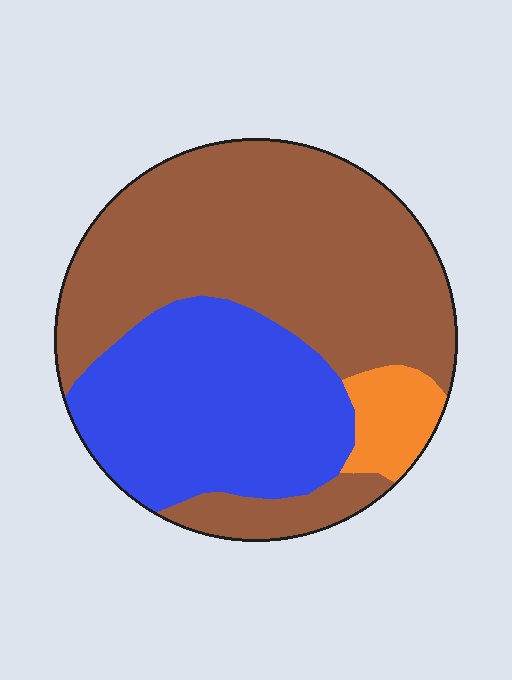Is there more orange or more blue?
Blue.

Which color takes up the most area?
Brown, at roughly 60%.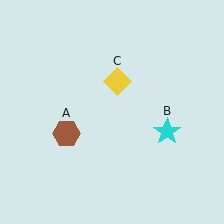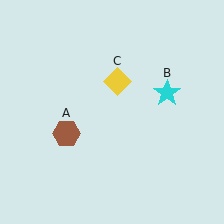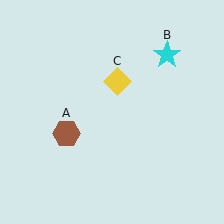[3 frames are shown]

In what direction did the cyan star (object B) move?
The cyan star (object B) moved up.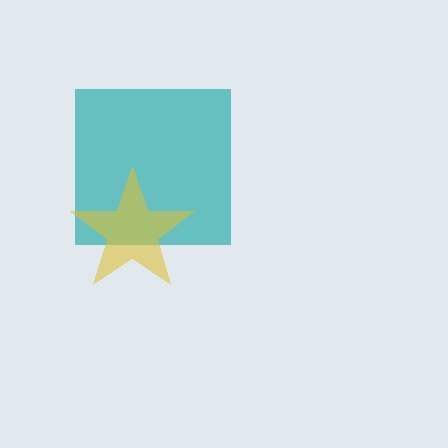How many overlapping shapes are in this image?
There are 2 overlapping shapes in the image.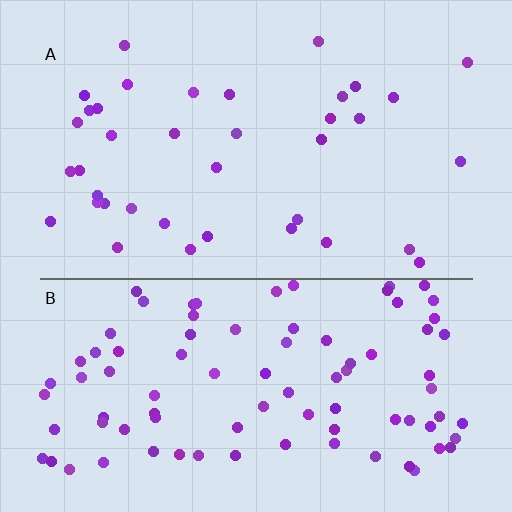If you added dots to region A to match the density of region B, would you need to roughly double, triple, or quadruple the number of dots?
Approximately double.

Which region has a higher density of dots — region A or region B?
B (the bottom).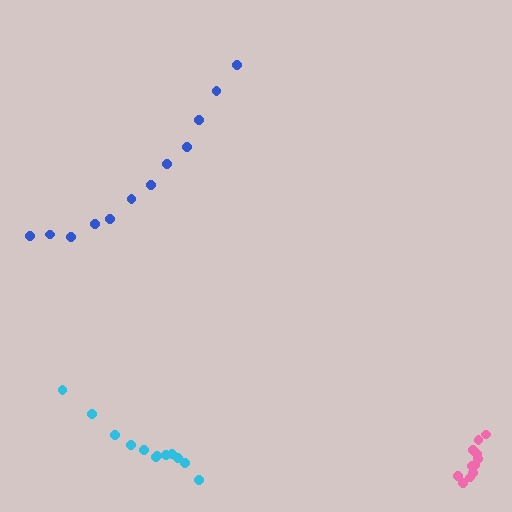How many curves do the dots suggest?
There are 3 distinct paths.